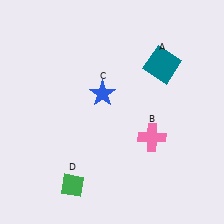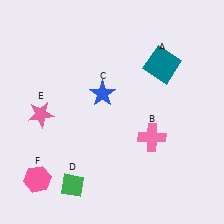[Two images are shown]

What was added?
A pink star (E), a pink hexagon (F) were added in Image 2.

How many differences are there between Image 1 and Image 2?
There are 2 differences between the two images.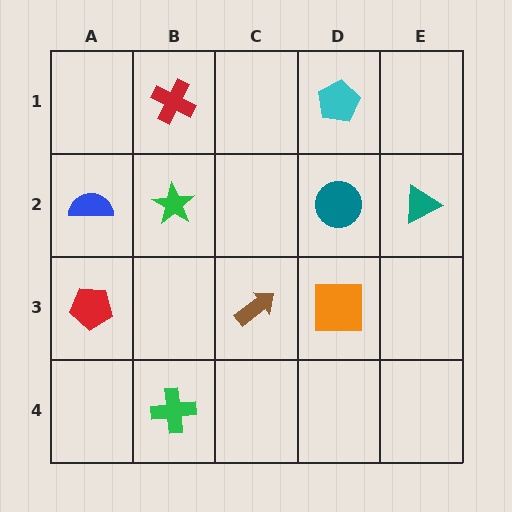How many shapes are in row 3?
3 shapes.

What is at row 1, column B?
A red cross.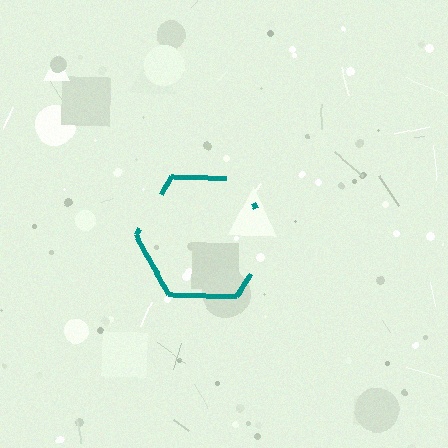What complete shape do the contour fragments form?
The contour fragments form a hexagon.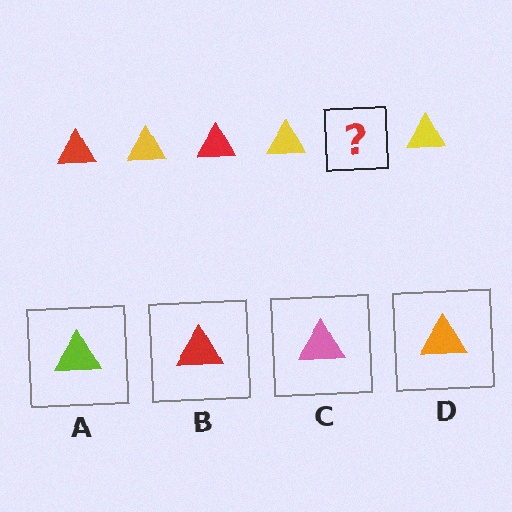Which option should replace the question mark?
Option B.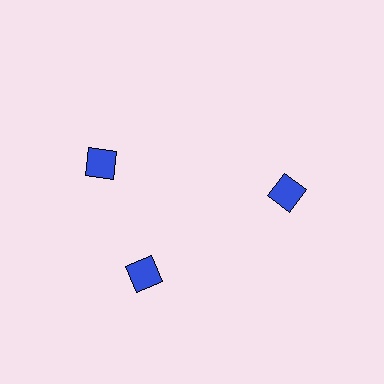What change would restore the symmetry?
The symmetry would be restored by rotating it back into even spacing with its neighbors so that all 3 diamonds sit at equal angles and equal distance from the center.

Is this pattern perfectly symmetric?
No. The 3 blue diamonds are arranged in a ring, but one element near the 11 o'clock position is rotated out of alignment along the ring, breaking the 3-fold rotational symmetry.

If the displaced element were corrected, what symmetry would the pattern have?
It would have 3-fold rotational symmetry — the pattern would map onto itself every 120 degrees.